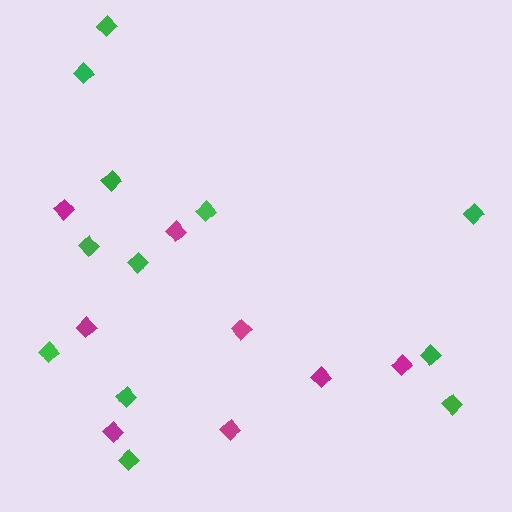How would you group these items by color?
There are 2 groups: one group of green diamonds (12) and one group of magenta diamonds (8).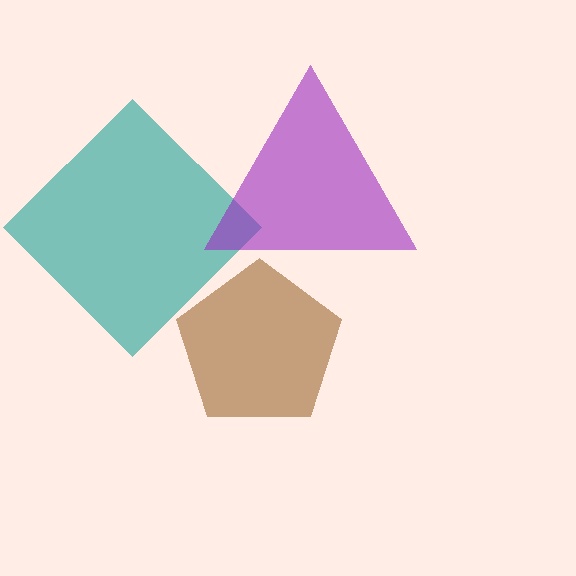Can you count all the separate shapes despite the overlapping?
Yes, there are 3 separate shapes.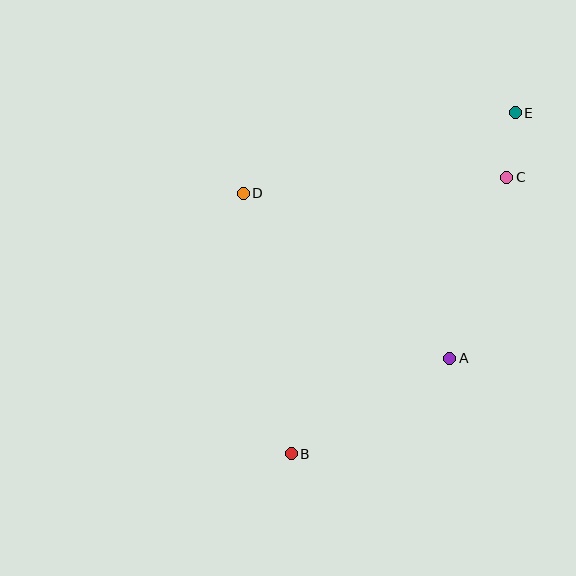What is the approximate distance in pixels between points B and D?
The distance between B and D is approximately 265 pixels.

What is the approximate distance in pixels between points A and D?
The distance between A and D is approximately 264 pixels.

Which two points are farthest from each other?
Points B and E are farthest from each other.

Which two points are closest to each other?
Points C and E are closest to each other.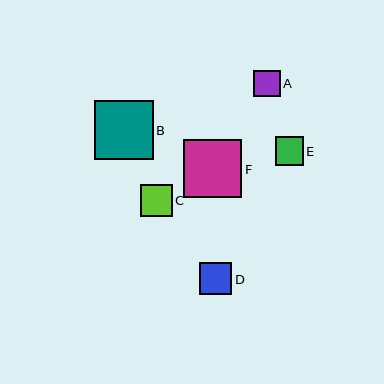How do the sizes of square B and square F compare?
Square B and square F are approximately the same size.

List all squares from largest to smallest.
From largest to smallest: B, F, D, C, E, A.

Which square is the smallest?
Square A is the smallest with a size of approximately 27 pixels.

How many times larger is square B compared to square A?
Square B is approximately 2.2 times the size of square A.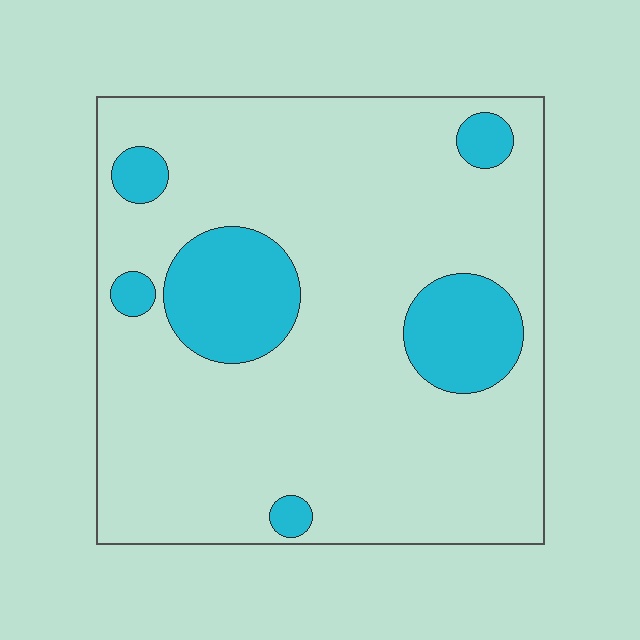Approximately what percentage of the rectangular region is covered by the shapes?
Approximately 15%.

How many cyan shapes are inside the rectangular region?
6.